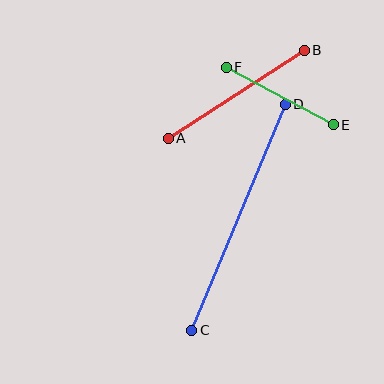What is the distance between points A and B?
The distance is approximately 162 pixels.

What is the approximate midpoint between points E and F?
The midpoint is at approximately (280, 96) pixels.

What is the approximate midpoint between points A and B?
The midpoint is at approximately (236, 94) pixels.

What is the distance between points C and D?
The distance is approximately 245 pixels.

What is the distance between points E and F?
The distance is approximately 121 pixels.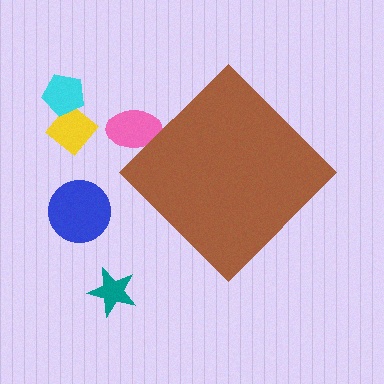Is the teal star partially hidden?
No, the teal star is fully visible.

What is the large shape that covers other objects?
A brown diamond.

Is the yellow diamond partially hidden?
No, the yellow diamond is fully visible.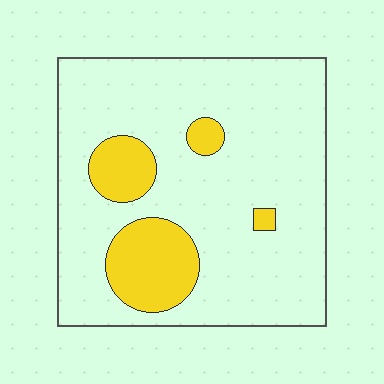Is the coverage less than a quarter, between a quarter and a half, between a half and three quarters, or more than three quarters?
Less than a quarter.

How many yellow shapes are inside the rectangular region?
4.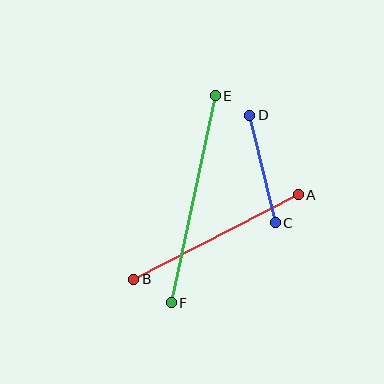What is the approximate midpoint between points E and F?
The midpoint is at approximately (193, 199) pixels.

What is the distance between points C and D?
The distance is approximately 110 pixels.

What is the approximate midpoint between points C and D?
The midpoint is at approximately (263, 169) pixels.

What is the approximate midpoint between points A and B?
The midpoint is at approximately (216, 237) pixels.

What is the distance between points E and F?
The distance is approximately 212 pixels.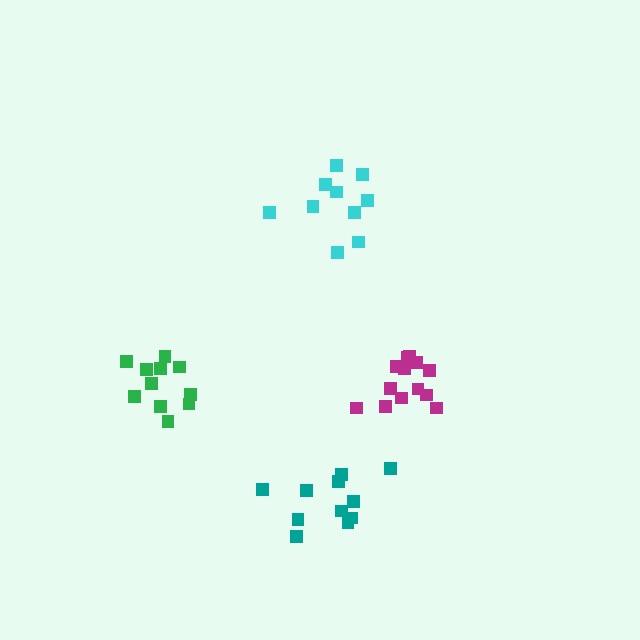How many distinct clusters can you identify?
There are 4 distinct clusters.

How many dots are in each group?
Group 1: 11 dots, Group 2: 13 dots, Group 3: 10 dots, Group 4: 11 dots (45 total).